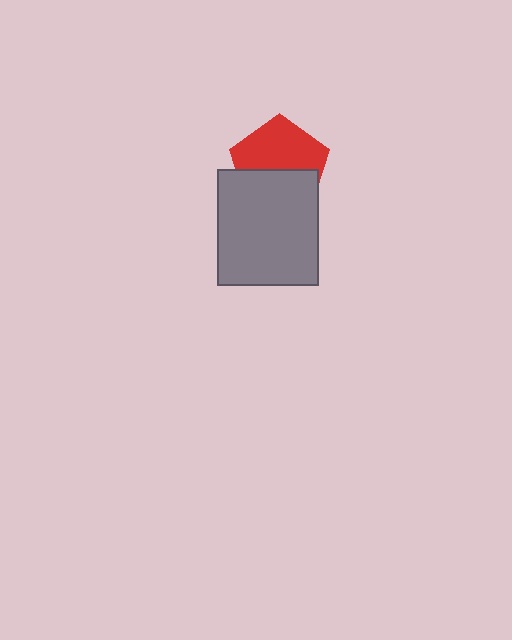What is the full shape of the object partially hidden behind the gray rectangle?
The partially hidden object is a red pentagon.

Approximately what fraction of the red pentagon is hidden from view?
Roughly 44% of the red pentagon is hidden behind the gray rectangle.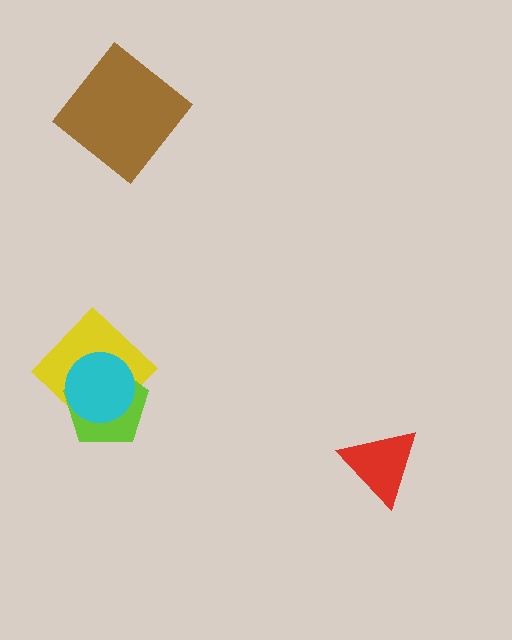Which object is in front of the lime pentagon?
The cyan circle is in front of the lime pentagon.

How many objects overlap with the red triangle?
0 objects overlap with the red triangle.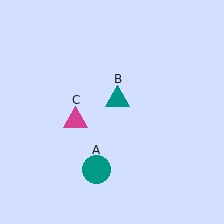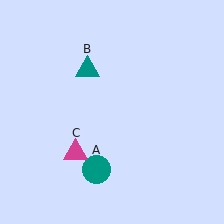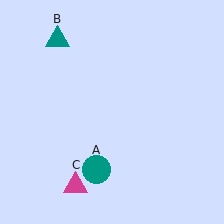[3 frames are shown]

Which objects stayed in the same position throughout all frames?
Teal circle (object A) remained stationary.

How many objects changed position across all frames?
2 objects changed position: teal triangle (object B), magenta triangle (object C).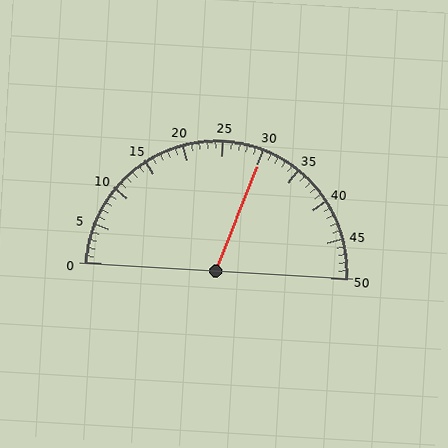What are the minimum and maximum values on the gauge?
The gauge ranges from 0 to 50.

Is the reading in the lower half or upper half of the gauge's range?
The reading is in the upper half of the range (0 to 50).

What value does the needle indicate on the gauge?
The needle indicates approximately 30.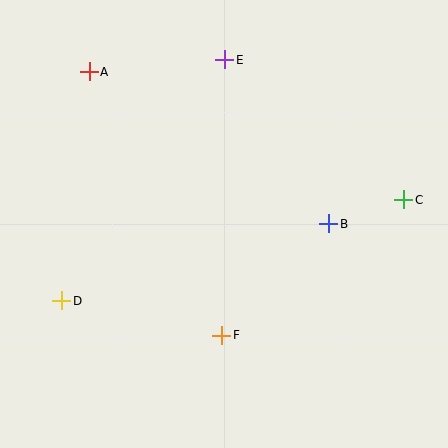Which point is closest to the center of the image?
Point B at (329, 224) is closest to the center.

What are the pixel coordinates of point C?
Point C is at (404, 200).